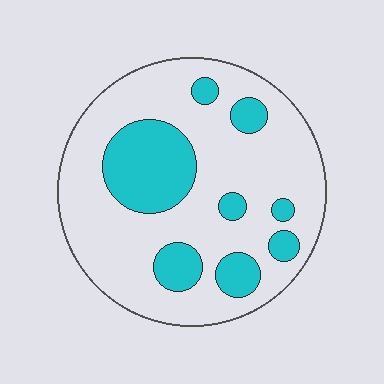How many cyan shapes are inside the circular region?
8.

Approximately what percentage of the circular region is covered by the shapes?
Approximately 25%.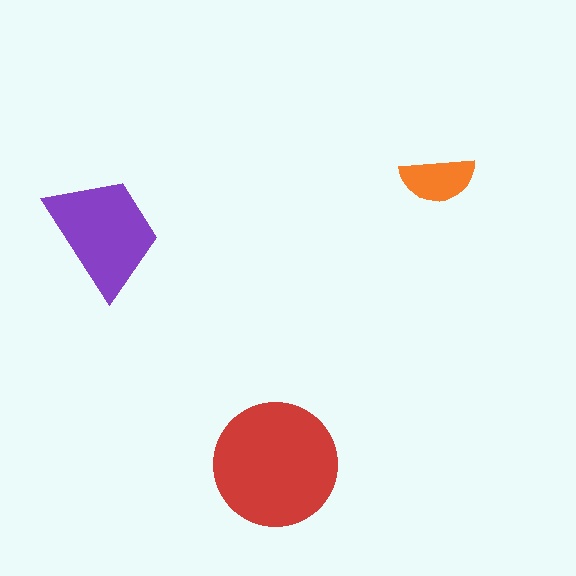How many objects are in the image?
There are 3 objects in the image.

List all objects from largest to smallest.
The red circle, the purple trapezoid, the orange semicircle.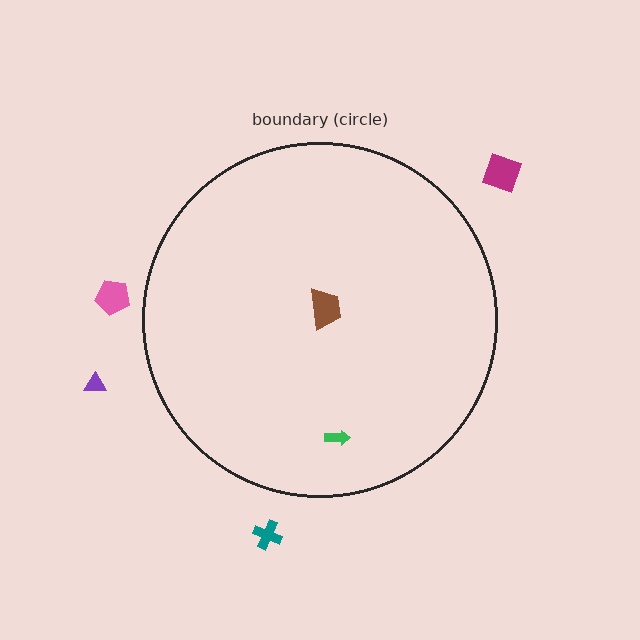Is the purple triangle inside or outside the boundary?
Outside.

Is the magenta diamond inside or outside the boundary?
Outside.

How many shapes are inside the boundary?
2 inside, 4 outside.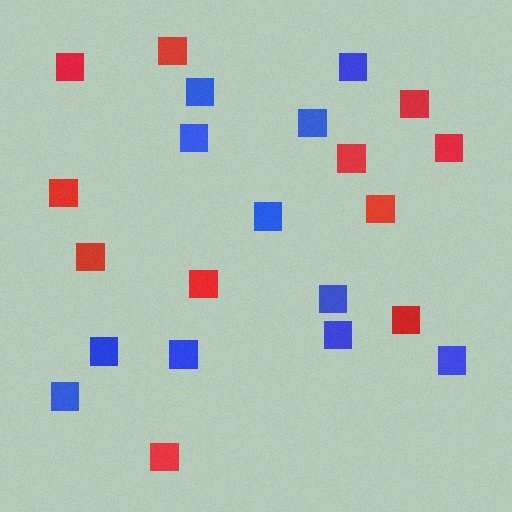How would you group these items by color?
There are 2 groups: one group of red squares (11) and one group of blue squares (11).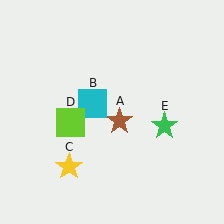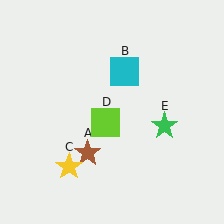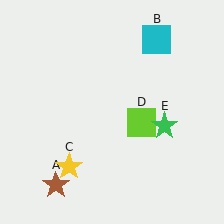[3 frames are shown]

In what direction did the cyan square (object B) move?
The cyan square (object B) moved up and to the right.